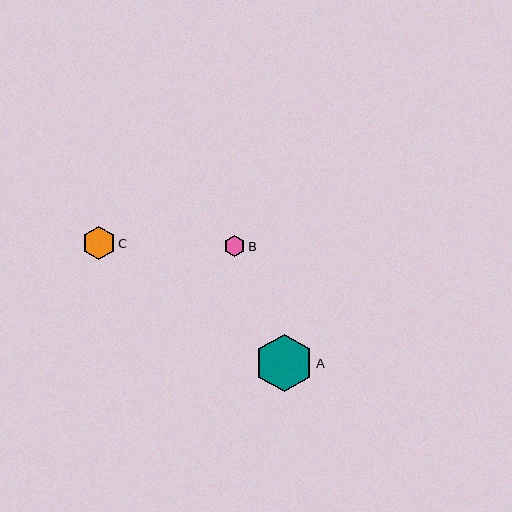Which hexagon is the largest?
Hexagon A is the largest with a size of approximately 58 pixels.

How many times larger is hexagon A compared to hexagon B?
Hexagon A is approximately 2.8 times the size of hexagon B.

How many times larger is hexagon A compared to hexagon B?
Hexagon A is approximately 2.8 times the size of hexagon B.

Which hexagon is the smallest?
Hexagon B is the smallest with a size of approximately 21 pixels.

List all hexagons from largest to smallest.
From largest to smallest: A, C, B.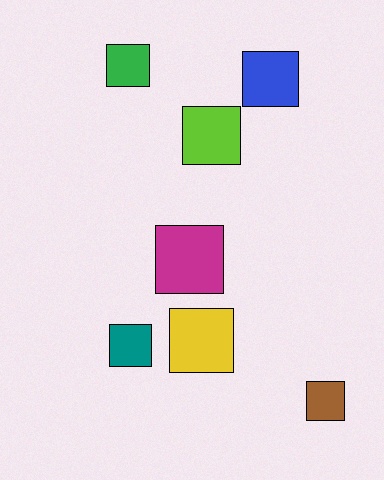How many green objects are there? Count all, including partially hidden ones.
There is 1 green object.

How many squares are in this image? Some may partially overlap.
There are 7 squares.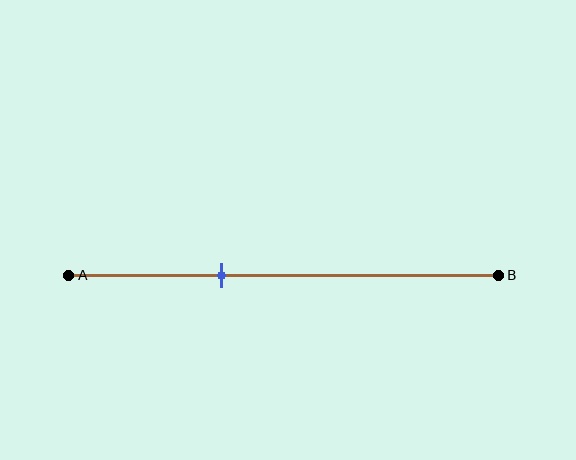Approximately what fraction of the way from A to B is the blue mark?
The blue mark is approximately 35% of the way from A to B.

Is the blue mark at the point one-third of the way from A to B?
Yes, the mark is approximately at the one-third point.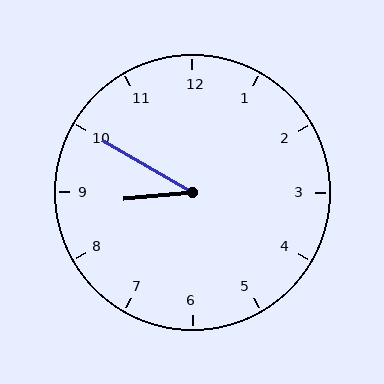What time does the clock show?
8:50.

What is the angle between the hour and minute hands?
Approximately 35 degrees.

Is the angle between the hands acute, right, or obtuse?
It is acute.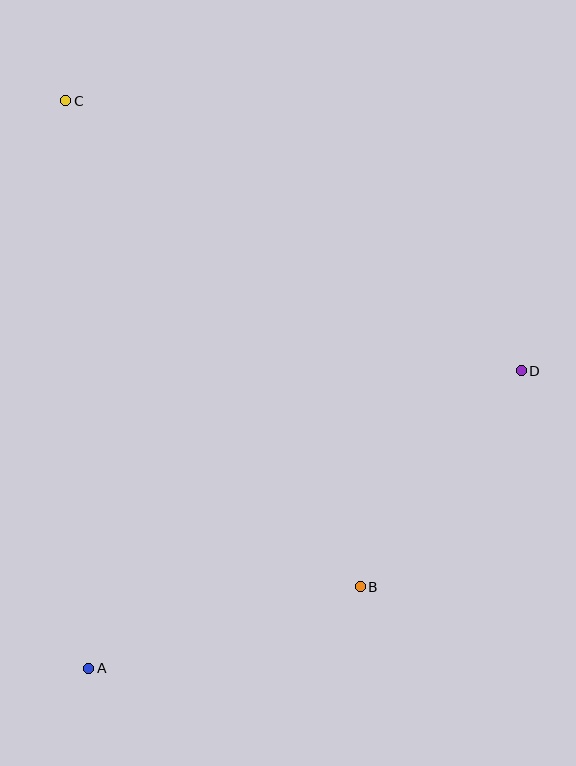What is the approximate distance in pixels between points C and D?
The distance between C and D is approximately 530 pixels.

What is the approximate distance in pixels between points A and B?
The distance between A and B is approximately 284 pixels.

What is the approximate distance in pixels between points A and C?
The distance between A and C is approximately 568 pixels.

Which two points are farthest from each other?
Points B and C are farthest from each other.